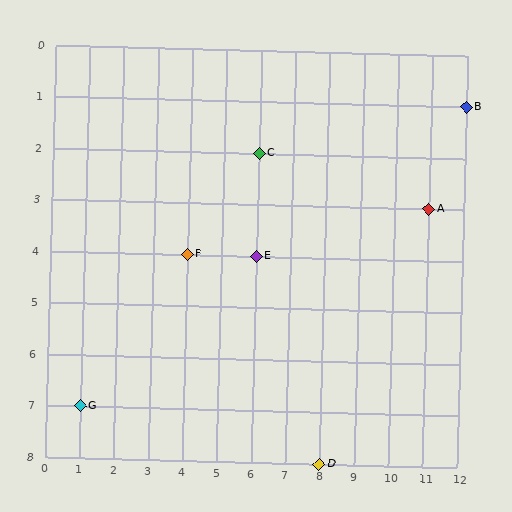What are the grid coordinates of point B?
Point B is at grid coordinates (12, 1).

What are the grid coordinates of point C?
Point C is at grid coordinates (6, 2).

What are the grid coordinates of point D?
Point D is at grid coordinates (8, 8).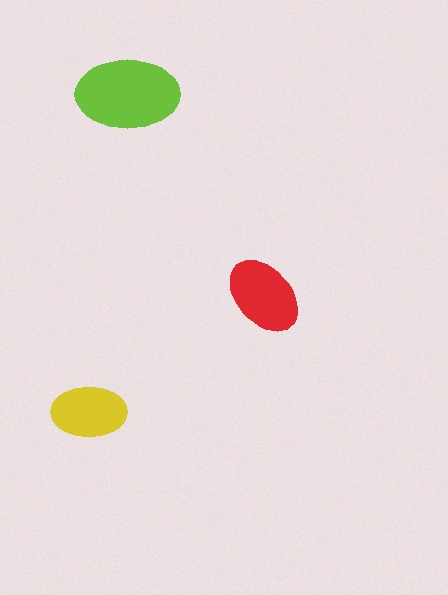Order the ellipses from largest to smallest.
the lime one, the red one, the yellow one.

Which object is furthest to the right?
The red ellipse is rightmost.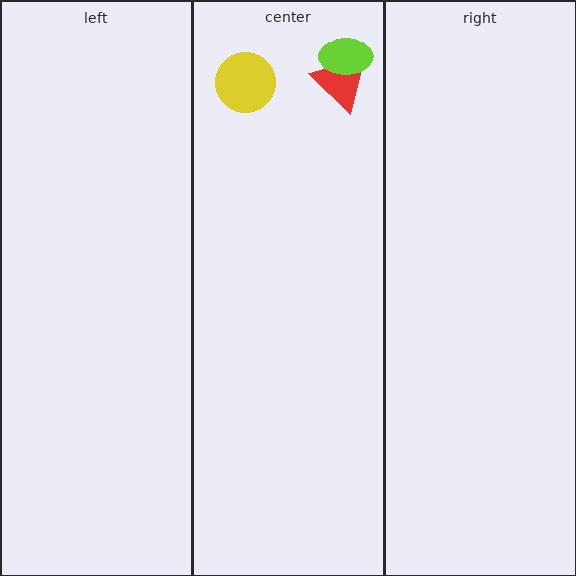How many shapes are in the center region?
3.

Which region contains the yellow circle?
The center region.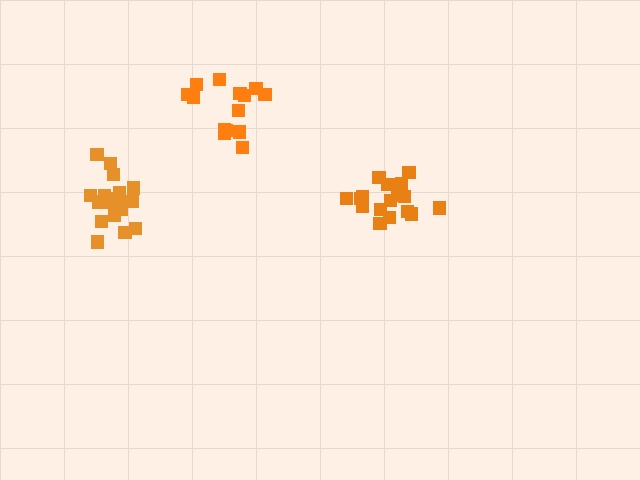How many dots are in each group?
Group 1: 19 dots, Group 2: 14 dots, Group 3: 18 dots (51 total).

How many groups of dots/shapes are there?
There are 3 groups.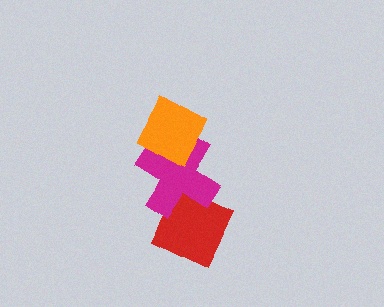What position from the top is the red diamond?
The red diamond is 3rd from the top.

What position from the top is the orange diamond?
The orange diamond is 1st from the top.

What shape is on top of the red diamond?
The magenta cross is on top of the red diamond.